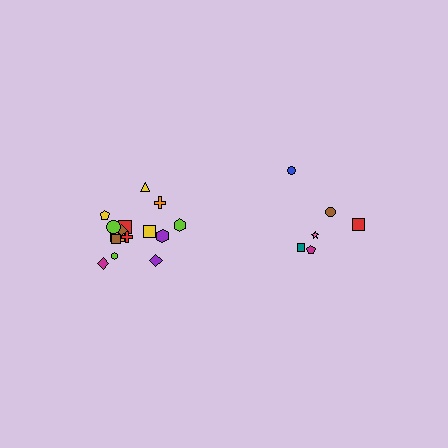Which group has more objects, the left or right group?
The left group.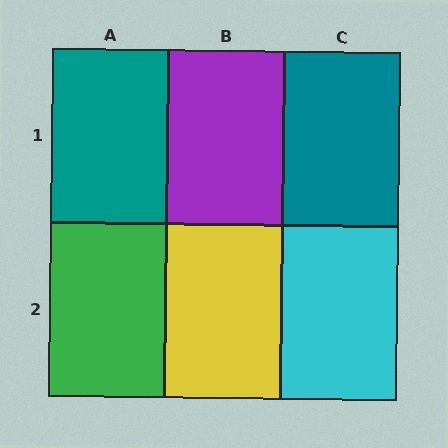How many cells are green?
1 cell is green.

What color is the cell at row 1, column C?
Teal.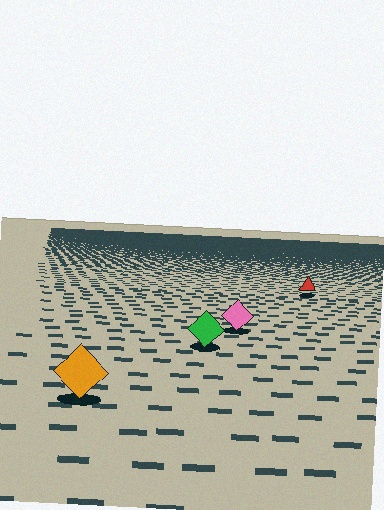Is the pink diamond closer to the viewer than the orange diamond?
No. The orange diamond is closer — you can tell from the texture gradient: the ground texture is coarser near it.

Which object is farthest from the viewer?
The red triangle is farthest from the viewer. It appears smaller and the ground texture around it is denser.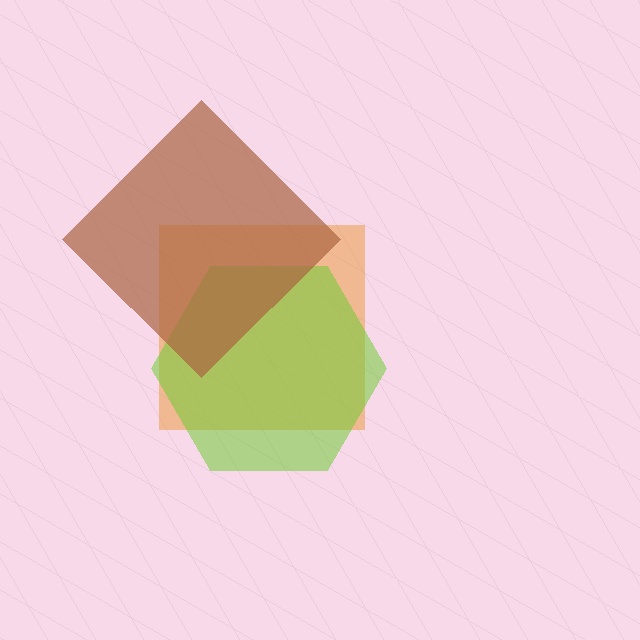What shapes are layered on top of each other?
The layered shapes are: an orange square, a lime hexagon, a brown diamond.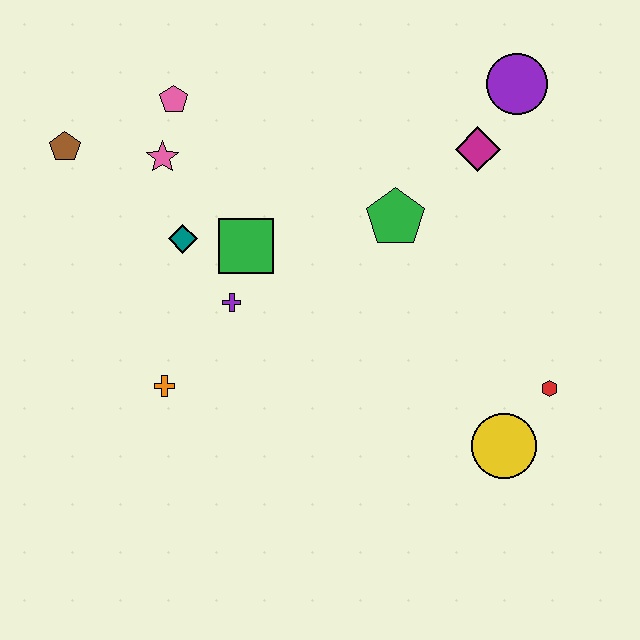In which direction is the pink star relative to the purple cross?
The pink star is above the purple cross.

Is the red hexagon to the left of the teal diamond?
No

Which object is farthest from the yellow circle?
The brown pentagon is farthest from the yellow circle.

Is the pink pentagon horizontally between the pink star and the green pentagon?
Yes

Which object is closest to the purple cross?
The green square is closest to the purple cross.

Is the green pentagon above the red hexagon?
Yes